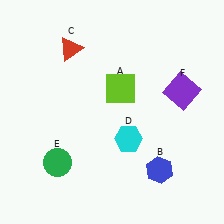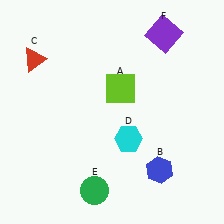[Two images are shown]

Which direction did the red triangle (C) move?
The red triangle (C) moved left.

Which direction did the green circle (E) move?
The green circle (E) moved right.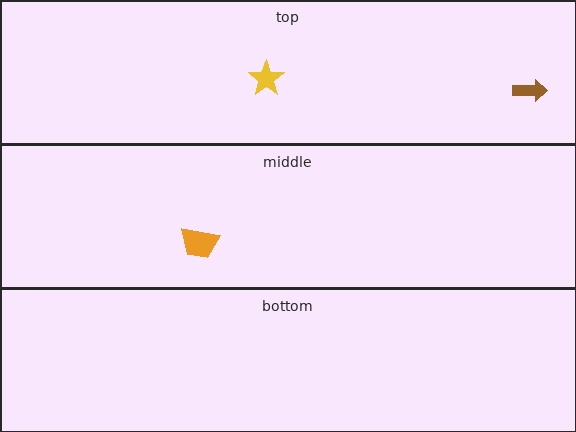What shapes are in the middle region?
The orange trapezoid.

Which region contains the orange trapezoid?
The middle region.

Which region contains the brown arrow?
The top region.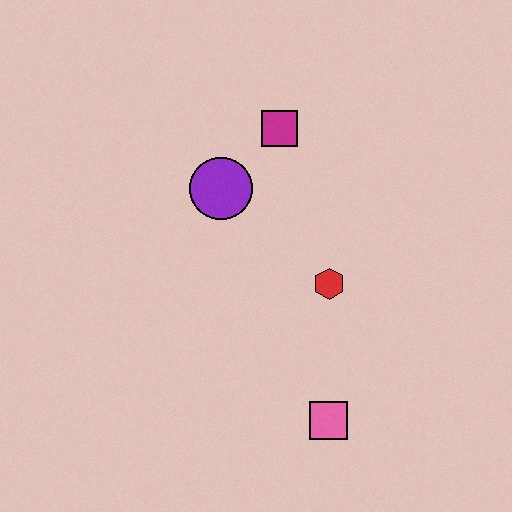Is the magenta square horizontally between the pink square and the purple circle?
Yes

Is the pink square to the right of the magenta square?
Yes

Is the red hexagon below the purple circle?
Yes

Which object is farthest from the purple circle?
The pink square is farthest from the purple circle.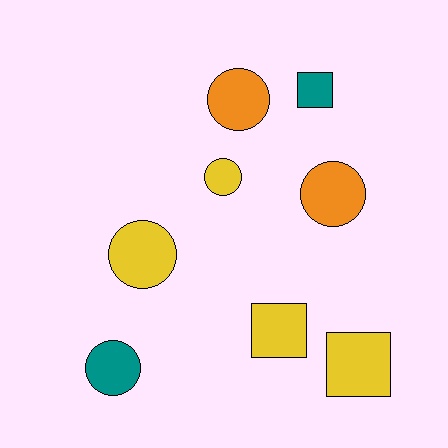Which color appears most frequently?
Yellow, with 4 objects.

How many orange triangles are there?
There are no orange triangles.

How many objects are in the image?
There are 8 objects.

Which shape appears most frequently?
Circle, with 5 objects.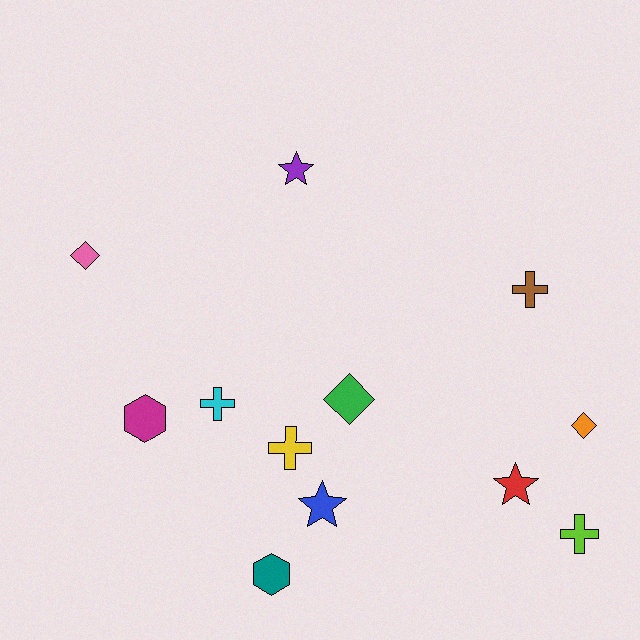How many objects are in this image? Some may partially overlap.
There are 12 objects.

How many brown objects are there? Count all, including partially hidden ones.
There is 1 brown object.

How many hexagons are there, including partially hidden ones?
There are 2 hexagons.